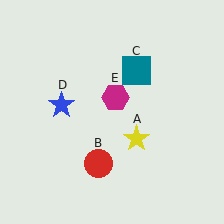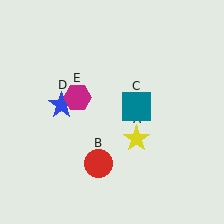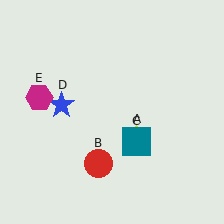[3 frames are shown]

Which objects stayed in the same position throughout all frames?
Yellow star (object A) and red circle (object B) and blue star (object D) remained stationary.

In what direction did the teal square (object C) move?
The teal square (object C) moved down.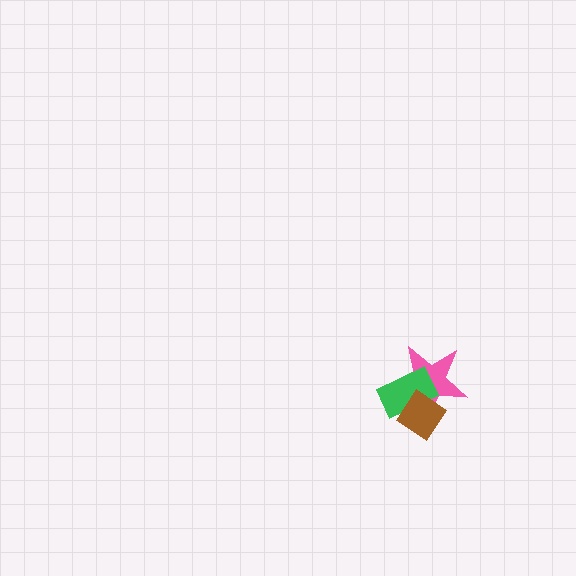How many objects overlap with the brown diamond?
2 objects overlap with the brown diamond.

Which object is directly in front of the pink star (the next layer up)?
The green rectangle is directly in front of the pink star.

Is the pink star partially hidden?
Yes, it is partially covered by another shape.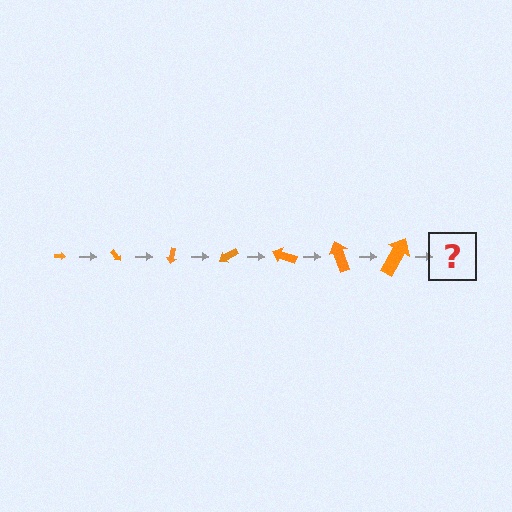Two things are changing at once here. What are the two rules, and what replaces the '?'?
The two rules are that the arrow grows larger each step and it rotates 50 degrees each step. The '?' should be an arrow, larger than the previous one and rotated 350 degrees from the start.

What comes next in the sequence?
The next element should be an arrow, larger than the previous one and rotated 350 degrees from the start.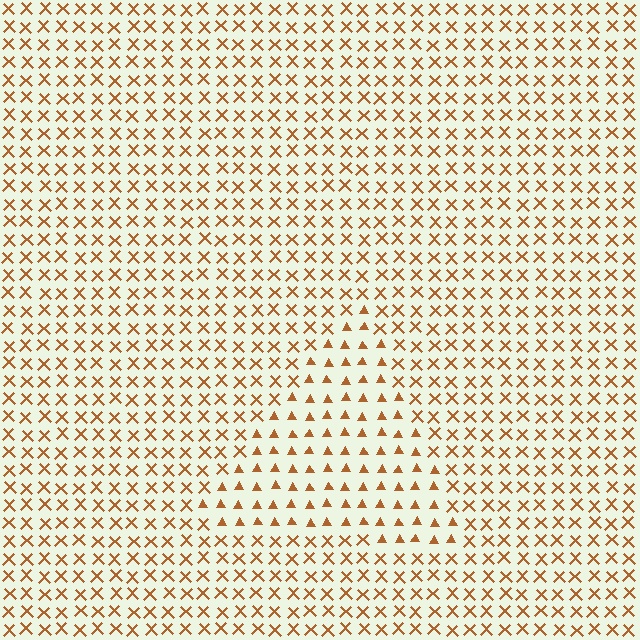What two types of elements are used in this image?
The image uses triangles inside the triangle region and X marks outside it.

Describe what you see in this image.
The image is filled with small brown elements arranged in a uniform grid. A triangle-shaped region contains triangles, while the surrounding area contains X marks. The boundary is defined purely by the change in element shape.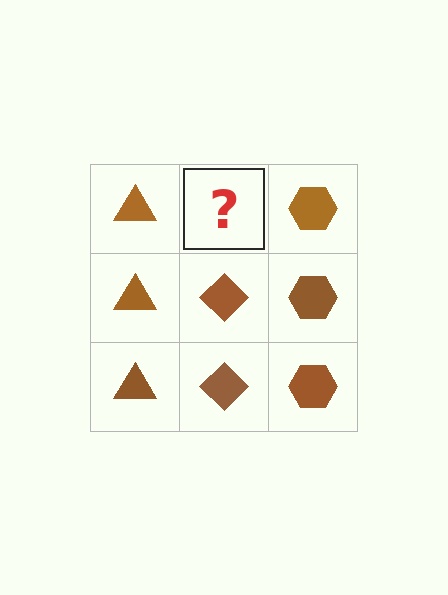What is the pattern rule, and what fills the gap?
The rule is that each column has a consistent shape. The gap should be filled with a brown diamond.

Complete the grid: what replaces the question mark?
The question mark should be replaced with a brown diamond.